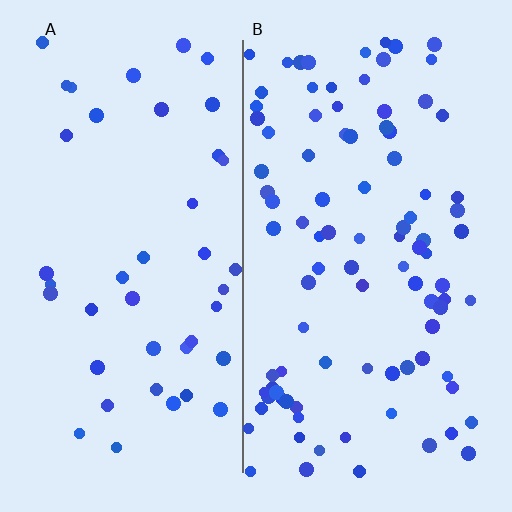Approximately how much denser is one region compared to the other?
Approximately 2.2× — region B over region A.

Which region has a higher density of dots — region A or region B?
B (the right).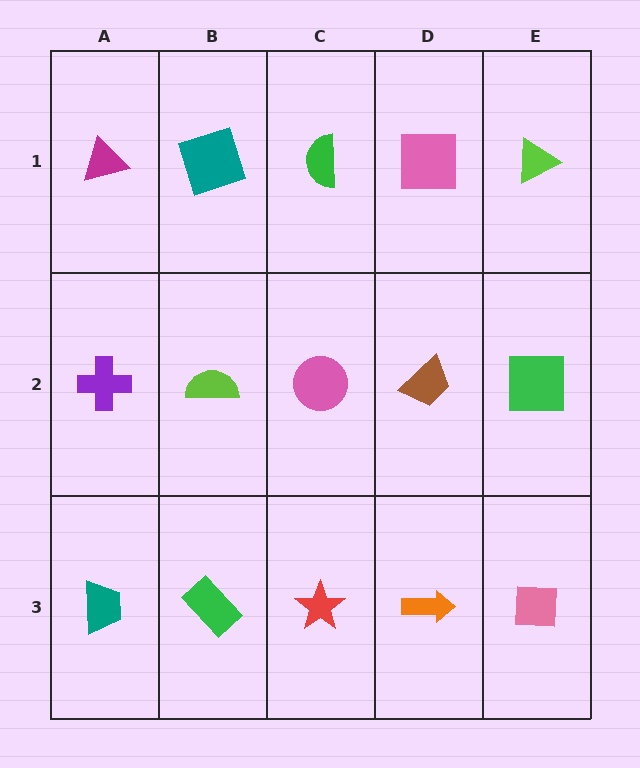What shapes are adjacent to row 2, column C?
A green semicircle (row 1, column C), a red star (row 3, column C), a lime semicircle (row 2, column B), a brown trapezoid (row 2, column D).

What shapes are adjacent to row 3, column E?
A green square (row 2, column E), an orange arrow (row 3, column D).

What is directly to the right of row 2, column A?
A lime semicircle.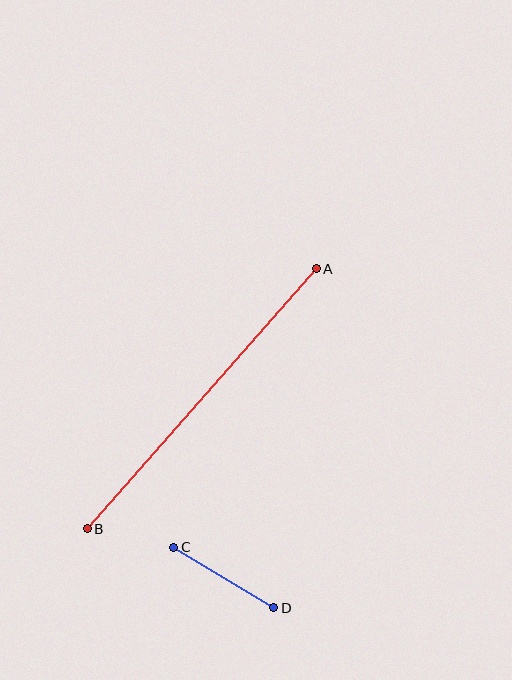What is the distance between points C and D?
The distance is approximately 117 pixels.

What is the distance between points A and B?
The distance is approximately 347 pixels.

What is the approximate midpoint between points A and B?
The midpoint is at approximately (202, 399) pixels.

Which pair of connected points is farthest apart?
Points A and B are farthest apart.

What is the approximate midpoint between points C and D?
The midpoint is at approximately (224, 577) pixels.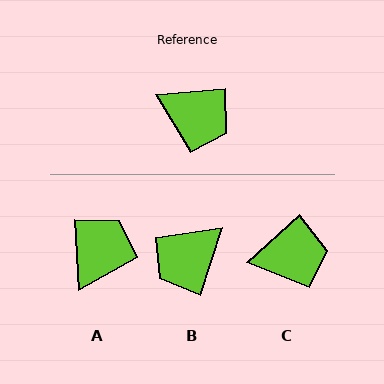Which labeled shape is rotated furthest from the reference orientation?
B, about 113 degrees away.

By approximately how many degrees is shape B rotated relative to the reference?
Approximately 113 degrees clockwise.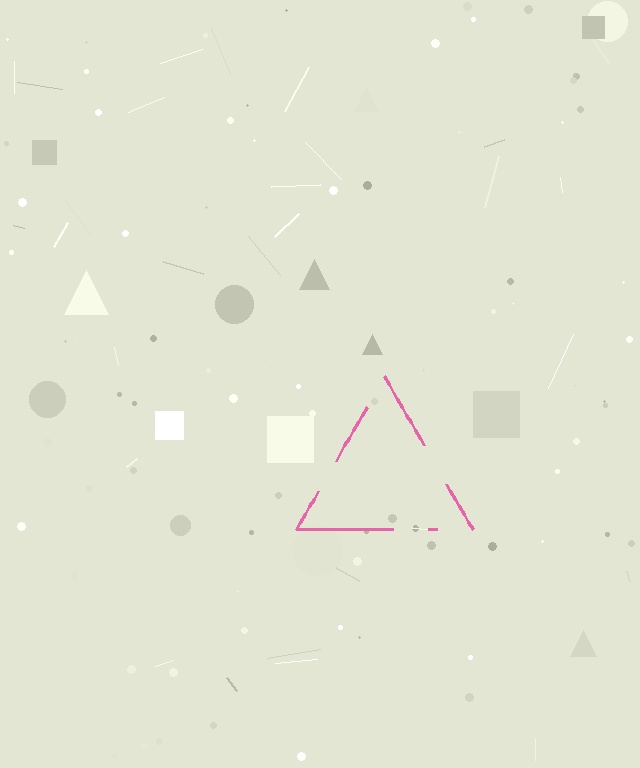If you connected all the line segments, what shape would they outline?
They would outline a triangle.